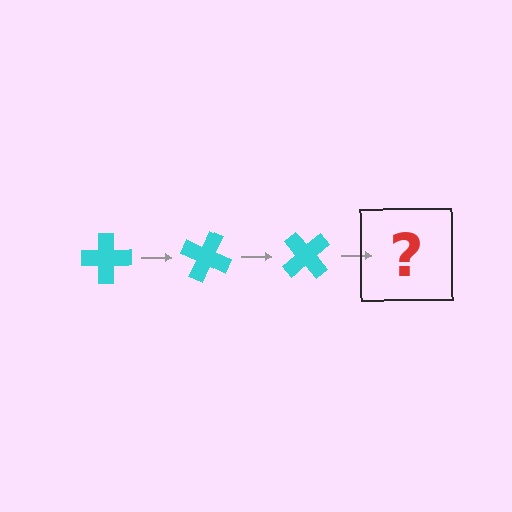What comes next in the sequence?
The next element should be a cyan cross rotated 75 degrees.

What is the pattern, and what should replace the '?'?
The pattern is that the cross rotates 25 degrees each step. The '?' should be a cyan cross rotated 75 degrees.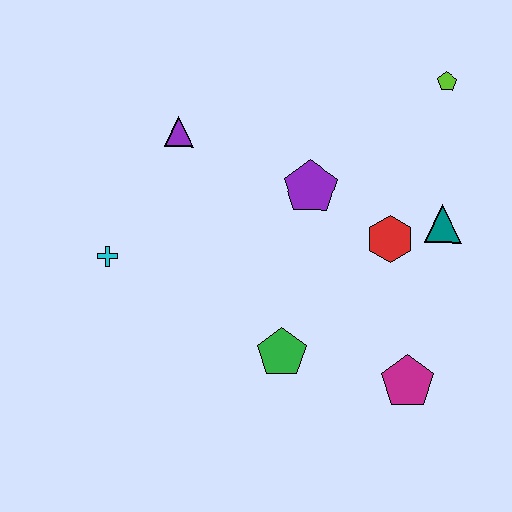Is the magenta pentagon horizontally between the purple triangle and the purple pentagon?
No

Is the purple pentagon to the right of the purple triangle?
Yes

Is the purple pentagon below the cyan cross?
No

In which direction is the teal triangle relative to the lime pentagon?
The teal triangle is below the lime pentagon.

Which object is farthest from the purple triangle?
The magenta pentagon is farthest from the purple triangle.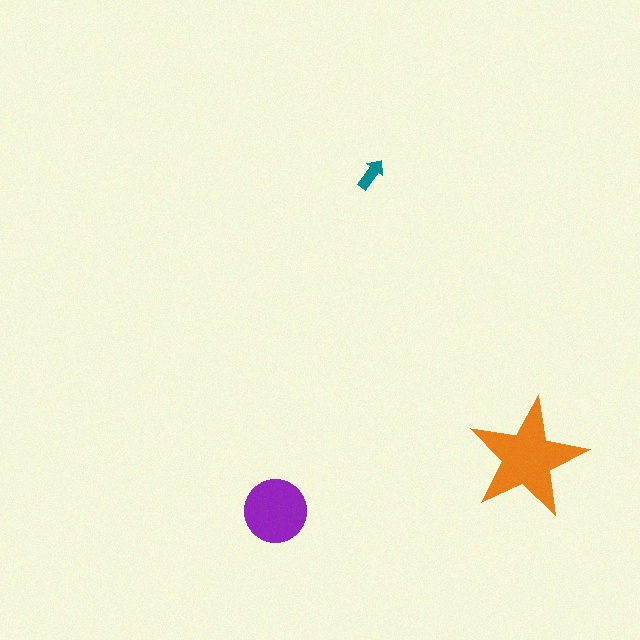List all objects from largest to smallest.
The orange star, the purple circle, the teal arrow.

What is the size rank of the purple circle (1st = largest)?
2nd.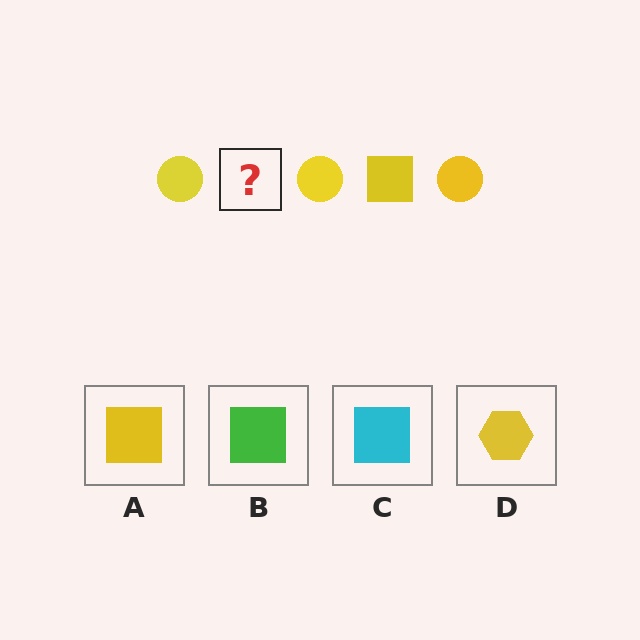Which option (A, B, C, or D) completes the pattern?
A.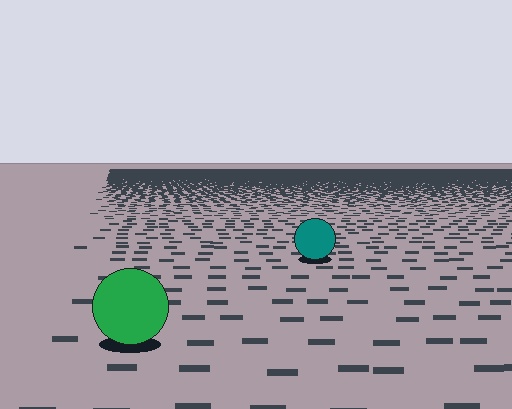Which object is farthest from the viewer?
The teal circle is farthest from the viewer. It appears smaller and the ground texture around it is denser.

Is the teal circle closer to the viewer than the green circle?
No. The green circle is closer — you can tell from the texture gradient: the ground texture is coarser near it.